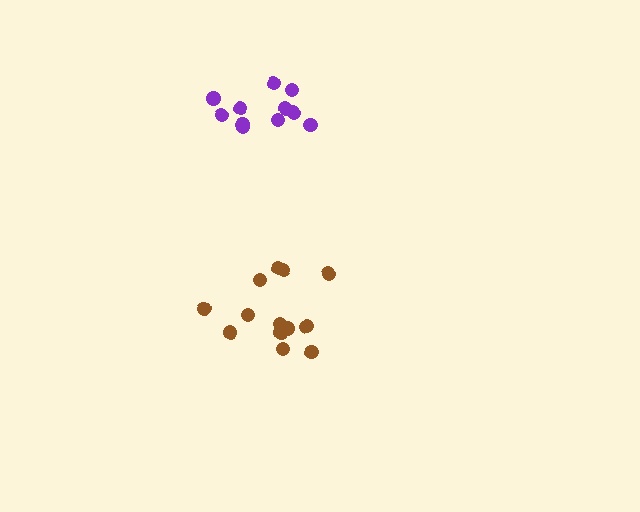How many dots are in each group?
Group 1: 13 dots, Group 2: 11 dots (24 total).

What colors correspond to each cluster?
The clusters are colored: brown, purple.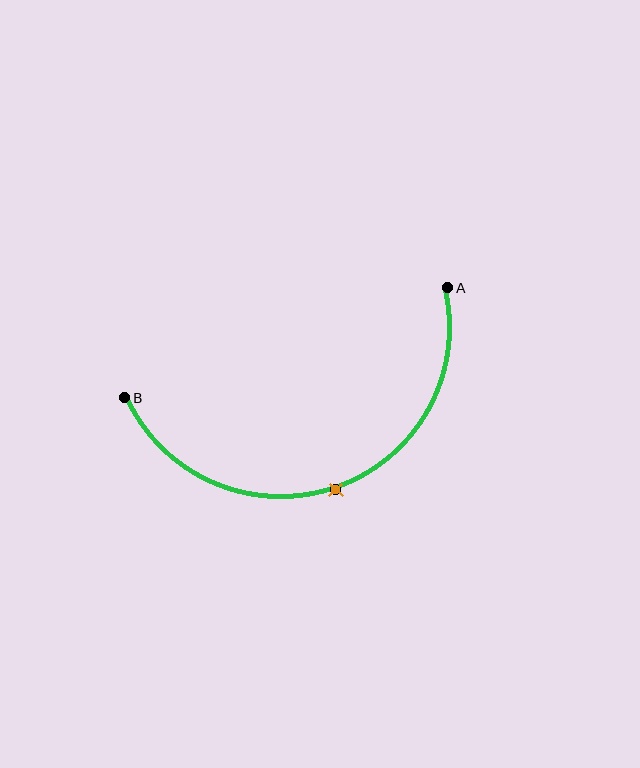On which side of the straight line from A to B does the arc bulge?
The arc bulges below the straight line connecting A and B.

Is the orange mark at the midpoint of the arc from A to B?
Yes. The orange mark lies on the arc at equal arc-length from both A and B — it is the arc midpoint.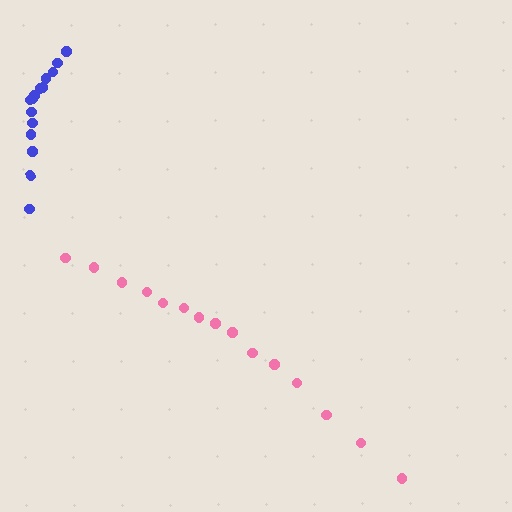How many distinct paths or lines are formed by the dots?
There are 2 distinct paths.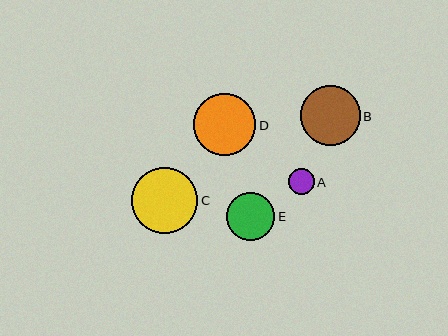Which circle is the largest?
Circle C is the largest with a size of approximately 66 pixels.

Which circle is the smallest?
Circle A is the smallest with a size of approximately 25 pixels.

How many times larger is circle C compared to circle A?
Circle C is approximately 2.6 times the size of circle A.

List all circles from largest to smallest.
From largest to smallest: C, D, B, E, A.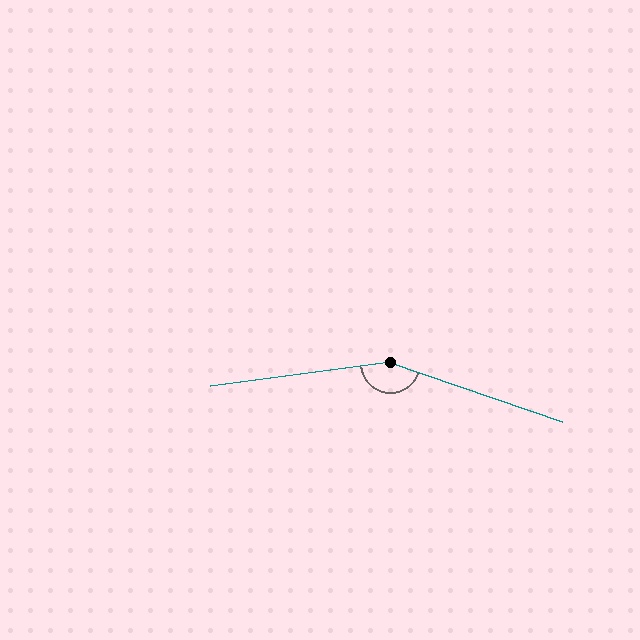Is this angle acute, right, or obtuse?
It is obtuse.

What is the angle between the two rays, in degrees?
Approximately 154 degrees.